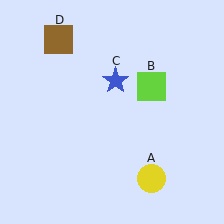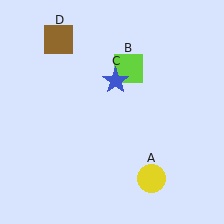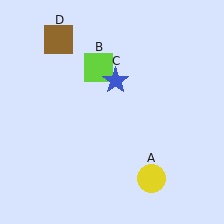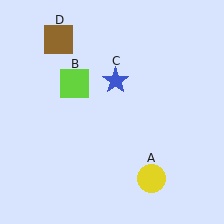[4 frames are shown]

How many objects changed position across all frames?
1 object changed position: lime square (object B).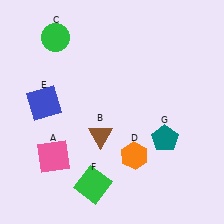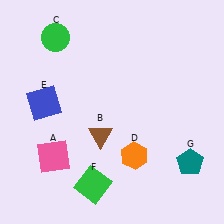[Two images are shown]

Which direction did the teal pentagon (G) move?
The teal pentagon (G) moved right.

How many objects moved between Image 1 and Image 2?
1 object moved between the two images.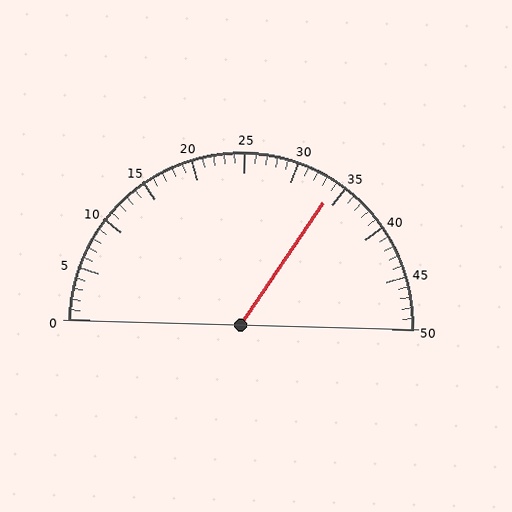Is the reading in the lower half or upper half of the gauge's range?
The reading is in the upper half of the range (0 to 50).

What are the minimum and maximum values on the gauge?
The gauge ranges from 0 to 50.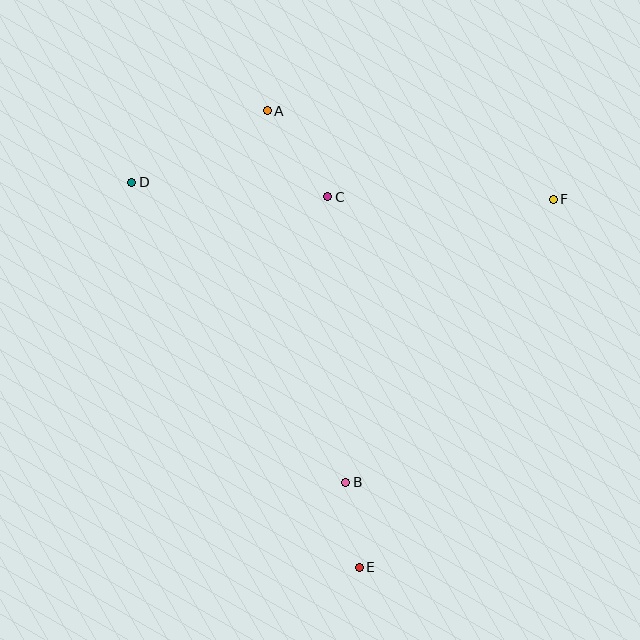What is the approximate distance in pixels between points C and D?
The distance between C and D is approximately 196 pixels.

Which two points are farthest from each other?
Points A and E are farthest from each other.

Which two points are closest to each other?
Points B and E are closest to each other.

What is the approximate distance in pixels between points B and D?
The distance between B and D is approximately 368 pixels.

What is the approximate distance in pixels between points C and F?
The distance between C and F is approximately 226 pixels.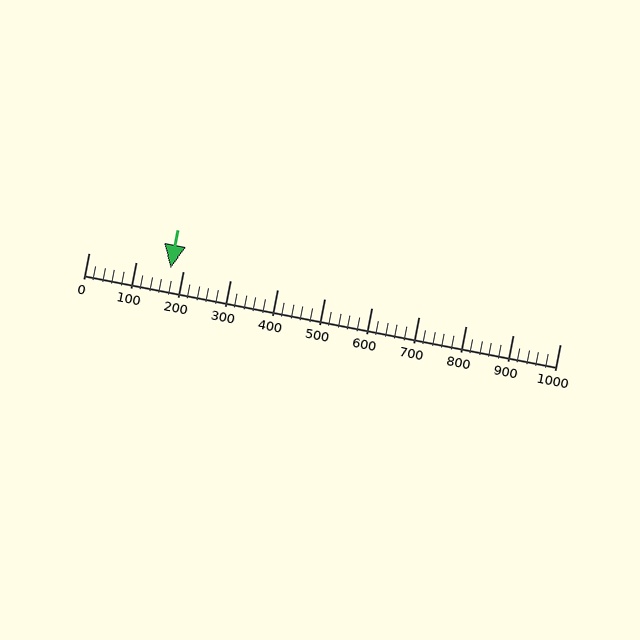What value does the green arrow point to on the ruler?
The green arrow points to approximately 174.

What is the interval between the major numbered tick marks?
The major tick marks are spaced 100 units apart.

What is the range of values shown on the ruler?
The ruler shows values from 0 to 1000.